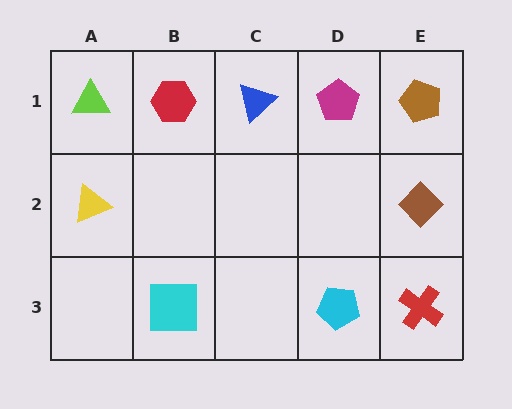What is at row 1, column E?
A brown pentagon.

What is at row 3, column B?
A cyan square.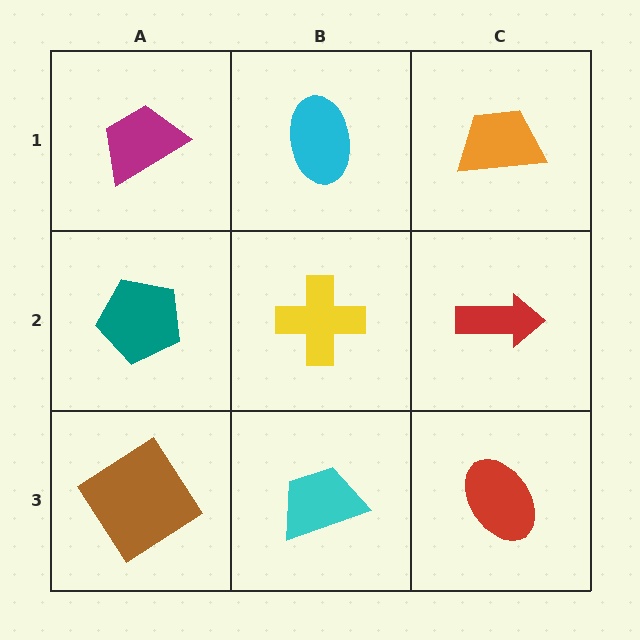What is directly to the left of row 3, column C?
A cyan trapezoid.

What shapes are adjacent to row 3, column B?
A yellow cross (row 2, column B), a brown diamond (row 3, column A), a red ellipse (row 3, column C).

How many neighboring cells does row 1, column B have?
3.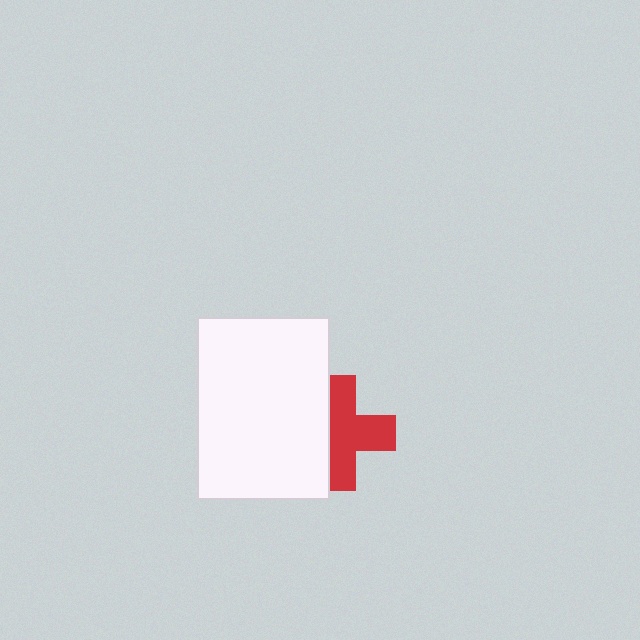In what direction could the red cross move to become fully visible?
The red cross could move right. That would shift it out from behind the white rectangle entirely.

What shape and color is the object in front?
The object in front is a white rectangle.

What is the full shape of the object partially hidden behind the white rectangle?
The partially hidden object is a red cross.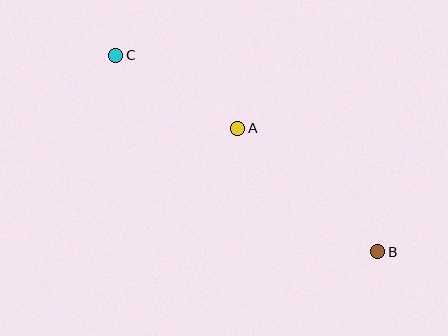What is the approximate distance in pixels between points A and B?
The distance between A and B is approximately 187 pixels.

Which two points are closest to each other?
Points A and C are closest to each other.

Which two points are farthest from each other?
Points B and C are farthest from each other.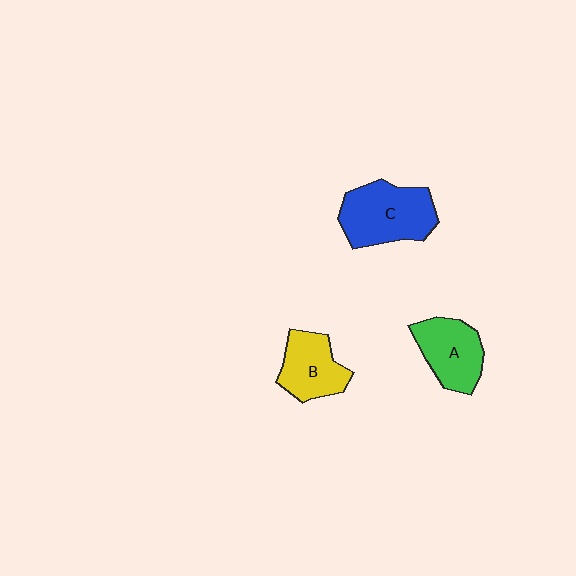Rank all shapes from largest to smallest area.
From largest to smallest: C (blue), A (green), B (yellow).